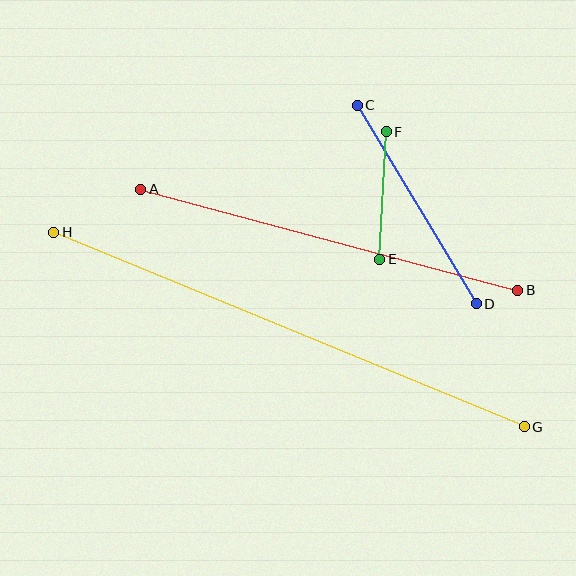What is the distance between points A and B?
The distance is approximately 390 pixels.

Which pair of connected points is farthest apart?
Points G and H are farthest apart.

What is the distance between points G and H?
The distance is approximately 509 pixels.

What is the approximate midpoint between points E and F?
The midpoint is at approximately (383, 196) pixels.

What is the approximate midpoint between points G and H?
The midpoint is at approximately (289, 329) pixels.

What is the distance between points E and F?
The distance is approximately 128 pixels.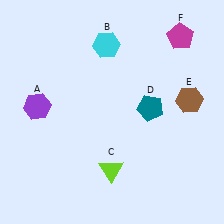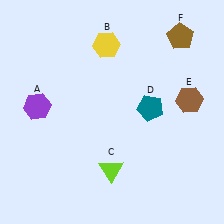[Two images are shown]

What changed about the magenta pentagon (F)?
In Image 1, F is magenta. In Image 2, it changed to brown.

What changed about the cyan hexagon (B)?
In Image 1, B is cyan. In Image 2, it changed to yellow.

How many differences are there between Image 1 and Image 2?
There are 2 differences between the two images.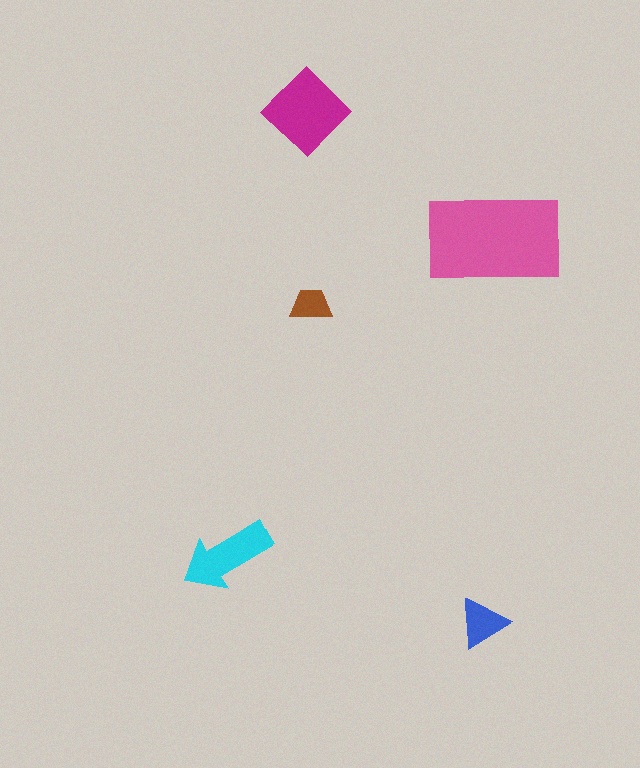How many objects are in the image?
There are 5 objects in the image.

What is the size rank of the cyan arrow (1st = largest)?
3rd.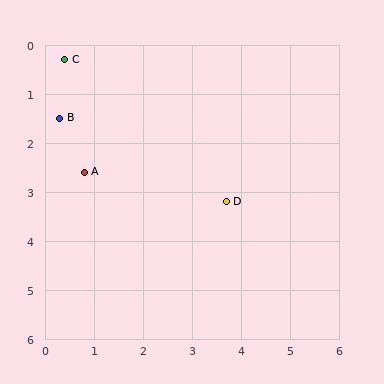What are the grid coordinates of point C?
Point C is at approximately (0.4, 0.3).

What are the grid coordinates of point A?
Point A is at approximately (0.8, 2.6).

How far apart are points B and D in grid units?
Points B and D are about 3.8 grid units apart.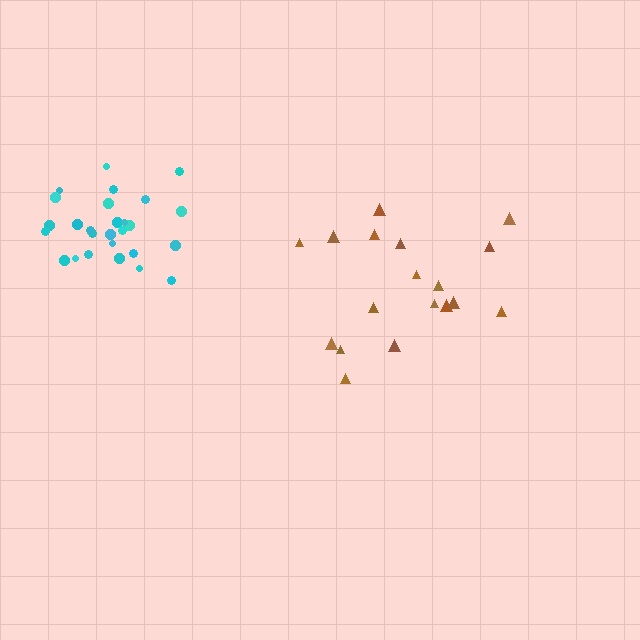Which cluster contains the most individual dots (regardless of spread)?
Cyan (27).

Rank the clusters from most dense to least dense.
cyan, brown.